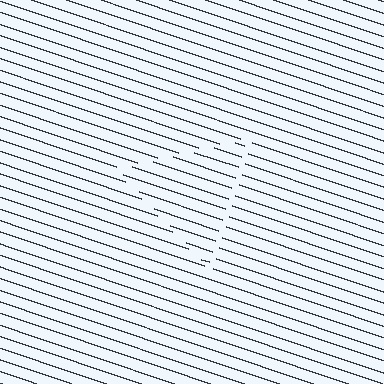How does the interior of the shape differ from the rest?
The interior of the shape contains the same grating, shifted by half a period — the contour is defined by the phase discontinuity where line-ends from the inner and outer gratings abut.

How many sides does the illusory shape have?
3 sides — the line-ends trace a triangle.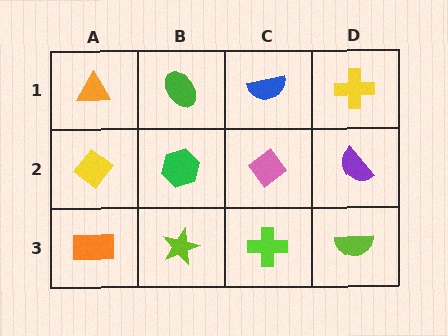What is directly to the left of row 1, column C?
A green ellipse.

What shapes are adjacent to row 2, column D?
A yellow cross (row 1, column D), a lime semicircle (row 3, column D), a pink diamond (row 2, column C).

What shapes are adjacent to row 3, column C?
A pink diamond (row 2, column C), a lime star (row 3, column B), a lime semicircle (row 3, column D).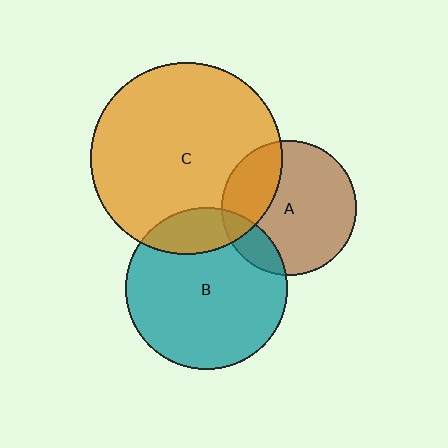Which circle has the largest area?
Circle C (orange).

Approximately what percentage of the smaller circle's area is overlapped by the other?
Approximately 15%.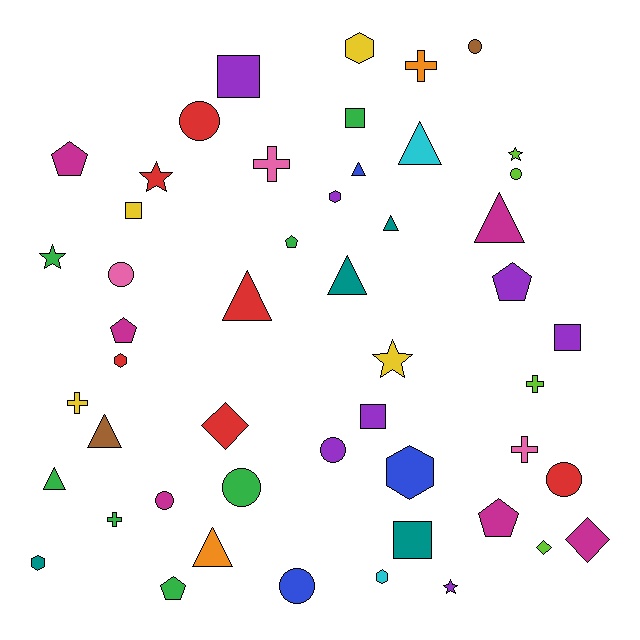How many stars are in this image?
There are 5 stars.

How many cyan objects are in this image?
There are 2 cyan objects.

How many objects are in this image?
There are 50 objects.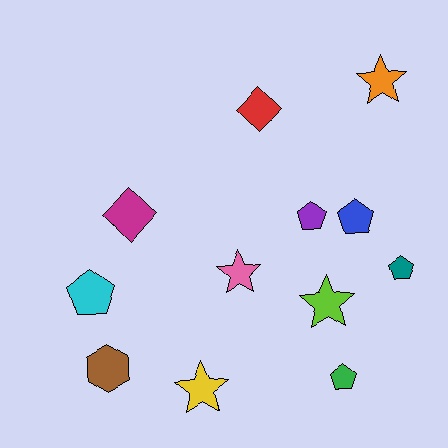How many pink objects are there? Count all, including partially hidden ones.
There is 1 pink object.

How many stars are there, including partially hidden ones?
There are 4 stars.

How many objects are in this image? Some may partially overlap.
There are 12 objects.